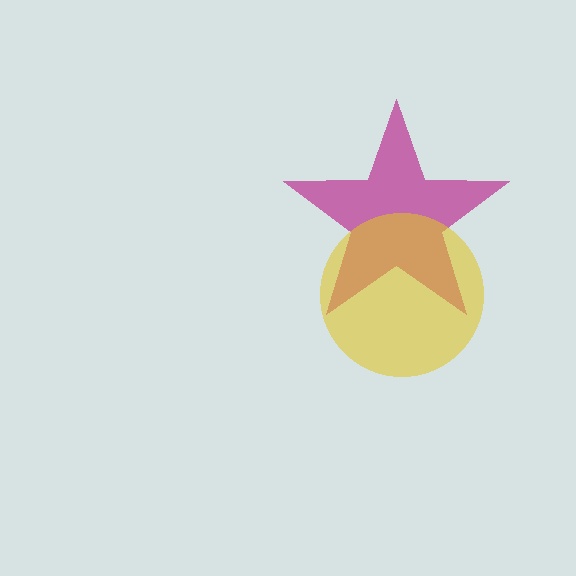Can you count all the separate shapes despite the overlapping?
Yes, there are 2 separate shapes.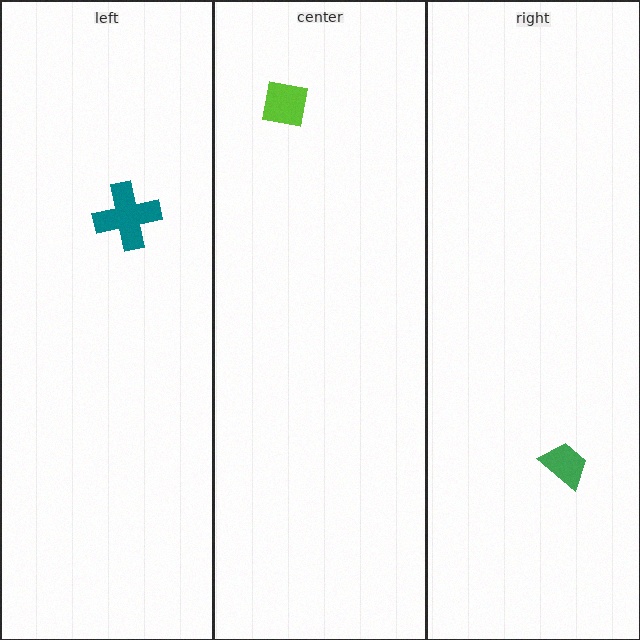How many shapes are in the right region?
1.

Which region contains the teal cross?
The left region.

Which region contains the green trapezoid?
The right region.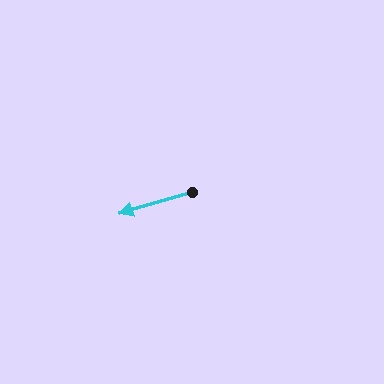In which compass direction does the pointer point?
West.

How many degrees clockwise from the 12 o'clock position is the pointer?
Approximately 254 degrees.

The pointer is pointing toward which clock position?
Roughly 8 o'clock.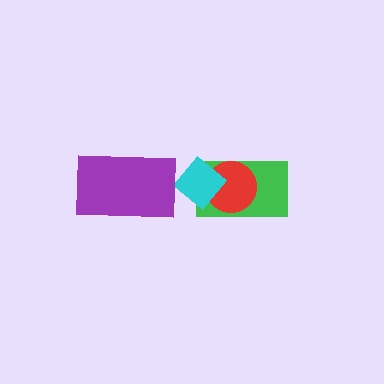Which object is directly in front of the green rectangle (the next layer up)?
The red circle is directly in front of the green rectangle.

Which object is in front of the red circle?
The cyan diamond is in front of the red circle.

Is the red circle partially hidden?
Yes, it is partially covered by another shape.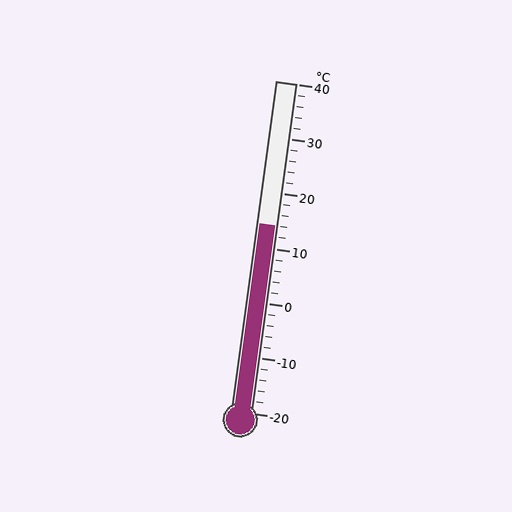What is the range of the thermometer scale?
The thermometer scale ranges from -20°C to 40°C.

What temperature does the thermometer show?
The thermometer shows approximately 14°C.